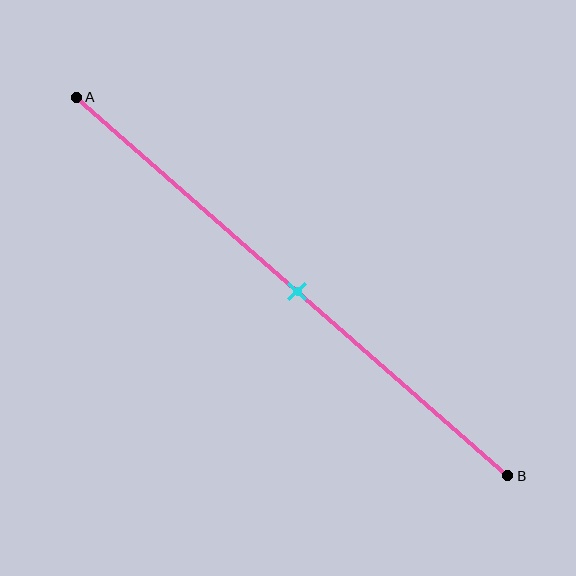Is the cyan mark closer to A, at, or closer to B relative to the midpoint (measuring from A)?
The cyan mark is approximately at the midpoint of segment AB.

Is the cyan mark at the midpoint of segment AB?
Yes, the mark is approximately at the midpoint.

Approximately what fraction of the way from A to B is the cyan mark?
The cyan mark is approximately 50% of the way from A to B.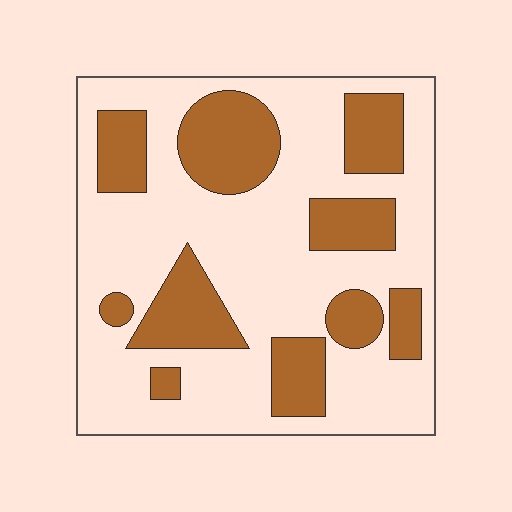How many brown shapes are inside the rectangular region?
10.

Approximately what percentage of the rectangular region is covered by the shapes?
Approximately 30%.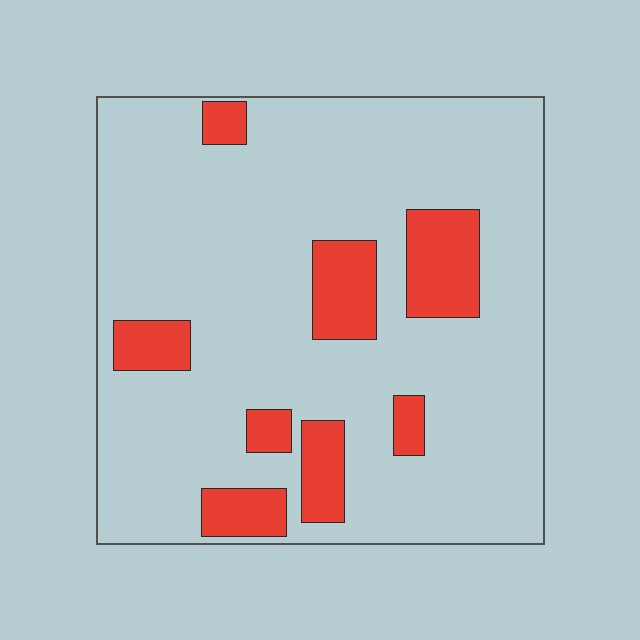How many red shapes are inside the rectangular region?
8.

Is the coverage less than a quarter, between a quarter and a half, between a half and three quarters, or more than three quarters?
Less than a quarter.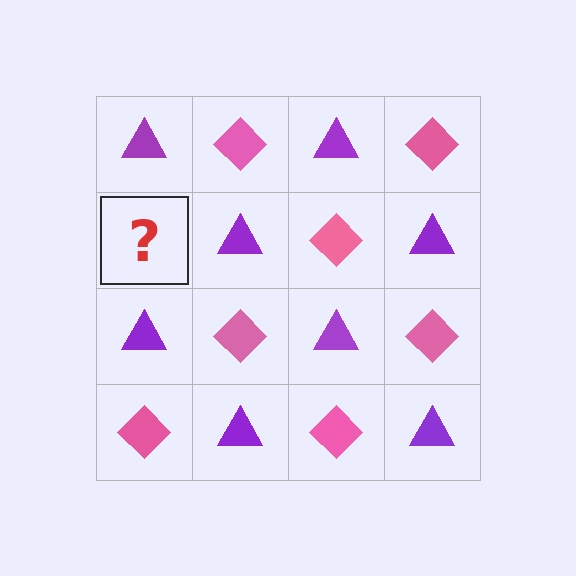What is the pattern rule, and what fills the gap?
The rule is that it alternates purple triangle and pink diamond in a checkerboard pattern. The gap should be filled with a pink diamond.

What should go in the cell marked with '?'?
The missing cell should contain a pink diamond.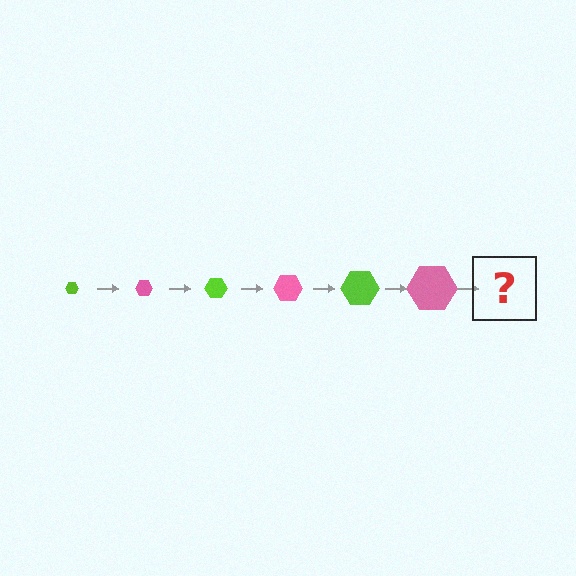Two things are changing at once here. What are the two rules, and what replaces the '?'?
The two rules are that the hexagon grows larger each step and the color cycles through lime and pink. The '?' should be a lime hexagon, larger than the previous one.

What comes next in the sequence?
The next element should be a lime hexagon, larger than the previous one.